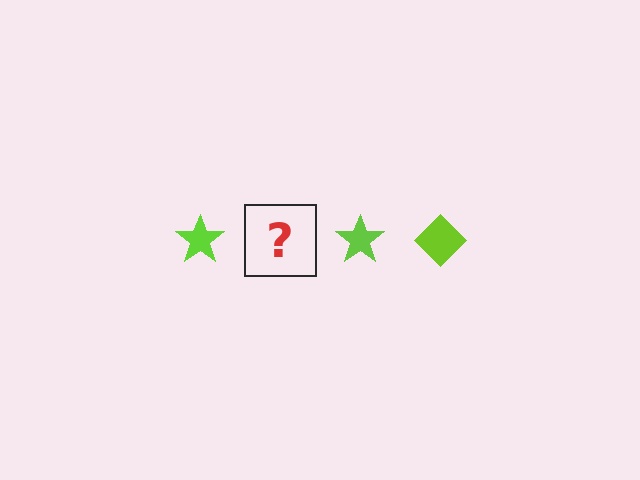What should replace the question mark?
The question mark should be replaced with a lime diamond.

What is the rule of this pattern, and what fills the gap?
The rule is that the pattern cycles through star, diamond shapes in lime. The gap should be filled with a lime diamond.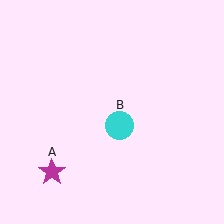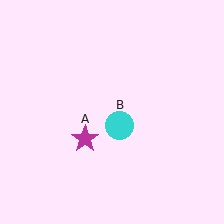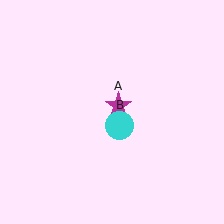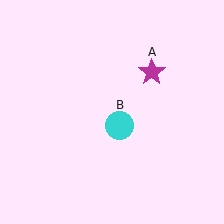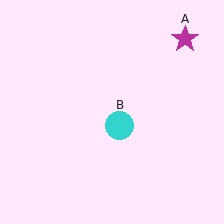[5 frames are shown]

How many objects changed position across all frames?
1 object changed position: magenta star (object A).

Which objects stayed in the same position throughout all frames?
Cyan circle (object B) remained stationary.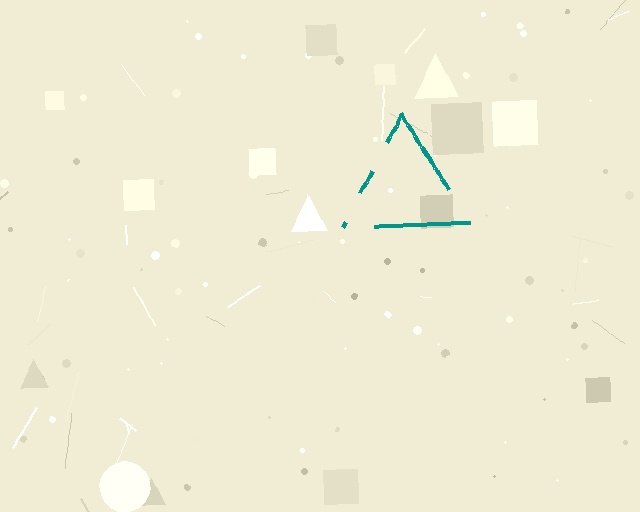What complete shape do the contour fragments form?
The contour fragments form a triangle.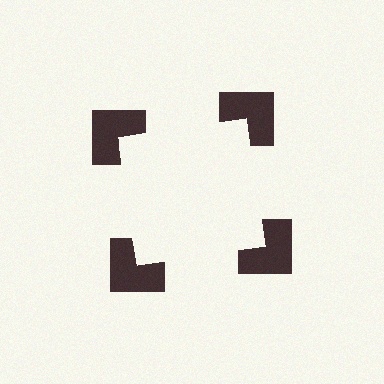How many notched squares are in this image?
There are 4 — one at each vertex of the illusory square.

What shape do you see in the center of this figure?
An illusory square — its edges are inferred from the aligned wedge cuts in the notched squares, not physically drawn.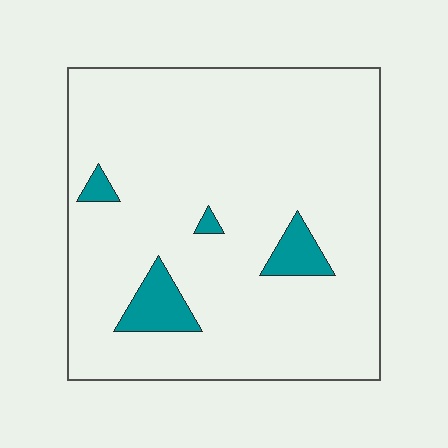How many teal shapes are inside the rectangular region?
4.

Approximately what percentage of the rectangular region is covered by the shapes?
Approximately 10%.